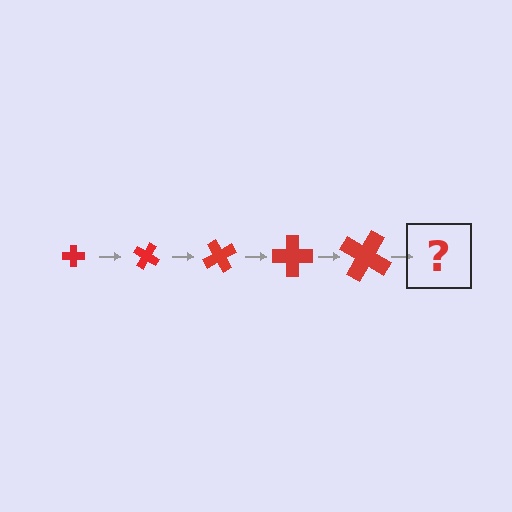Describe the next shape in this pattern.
It should be a cross, larger than the previous one and rotated 150 degrees from the start.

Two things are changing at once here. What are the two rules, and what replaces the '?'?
The two rules are that the cross grows larger each step and it rotates 30 degrees each step. The '?' should be a cross, larger than the previous one and rotated 150 degrees from the start.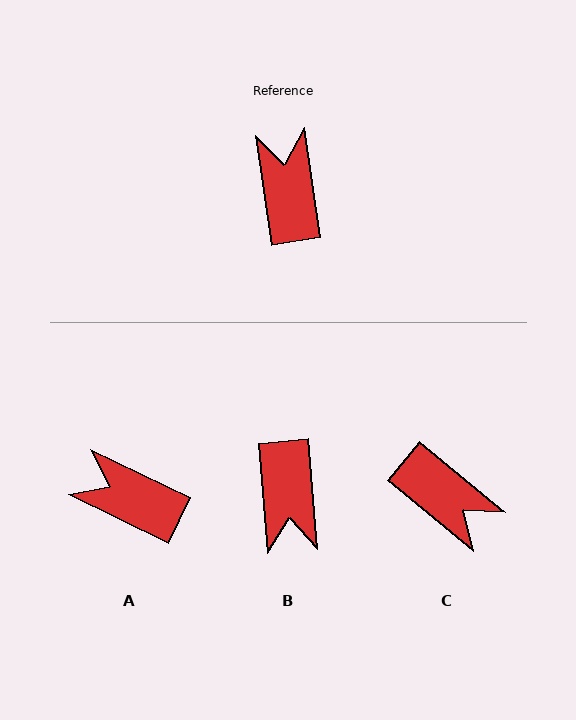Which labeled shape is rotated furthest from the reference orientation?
B, about 176 degrees away.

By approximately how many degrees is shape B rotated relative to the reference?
Approximately 176 degrees counter-clockwise.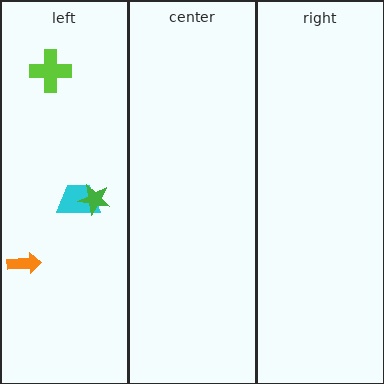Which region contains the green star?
The left region.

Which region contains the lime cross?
The left region.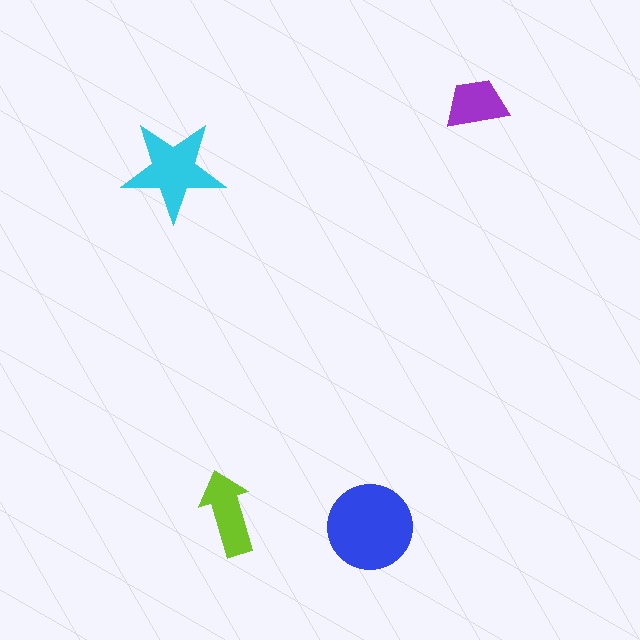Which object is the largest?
The blue circle.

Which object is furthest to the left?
The cyan star is leftmost.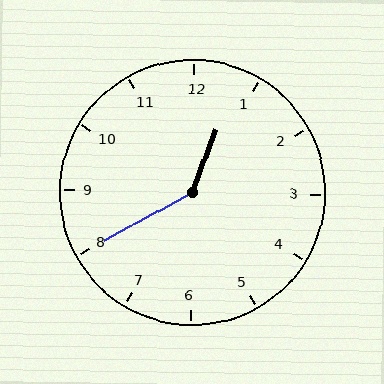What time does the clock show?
12:40.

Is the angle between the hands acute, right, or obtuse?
It is obtuse.